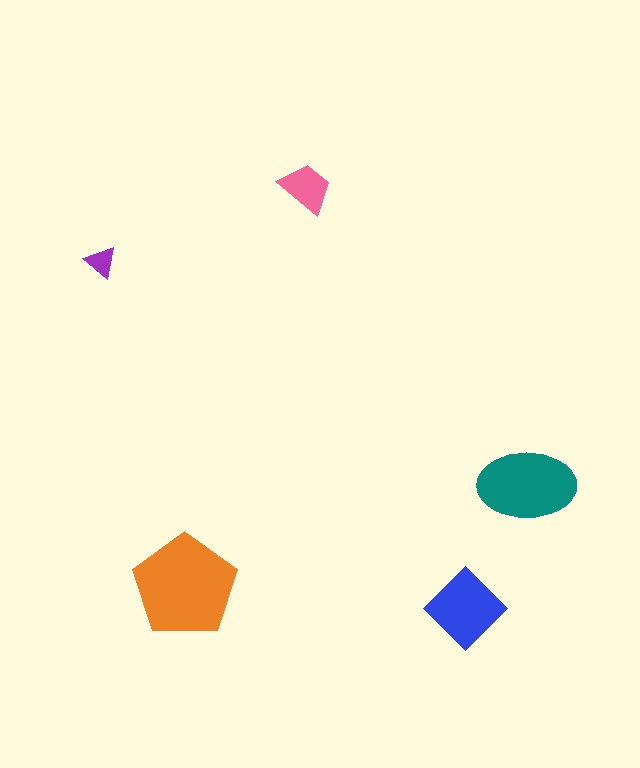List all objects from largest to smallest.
The orange pentagon, the teal ellipse, the blue diamond, the pink trapezoid, the purple triangle.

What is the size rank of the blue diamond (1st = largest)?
3rd.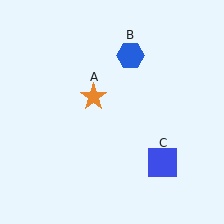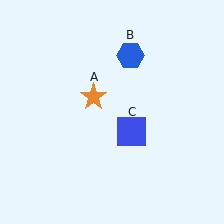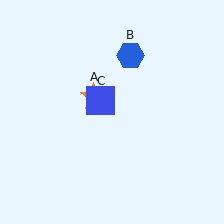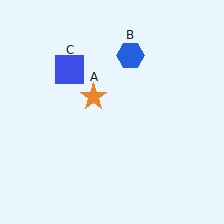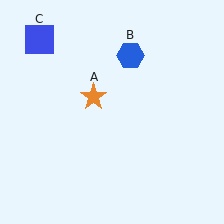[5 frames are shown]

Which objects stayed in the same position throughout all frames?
Orange star (object A) and blue hexagon (object B) remained stationary.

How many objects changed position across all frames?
1 object changed position: blue square (object C).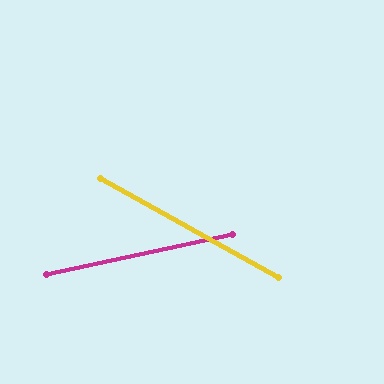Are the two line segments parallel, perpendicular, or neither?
Neither parallel nor perpendicular — they differ by about 41°.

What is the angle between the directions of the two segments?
Approximately 41 degrees.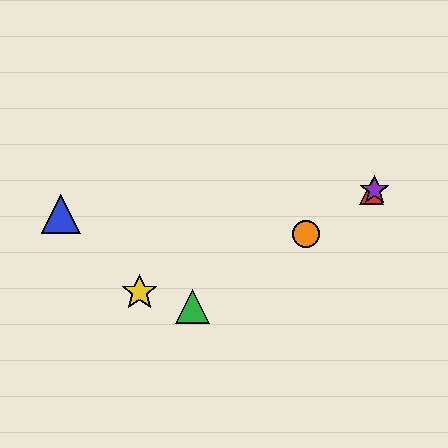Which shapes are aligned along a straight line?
The red triangle, the green triangle, the purple star, the orange circle are aligned along a straight line.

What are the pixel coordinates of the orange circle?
The orange circle is at (306, 234).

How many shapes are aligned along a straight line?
4 shapes (the red triangle, the green triangle, the purple star, the orange circle) are aligned along a straight line.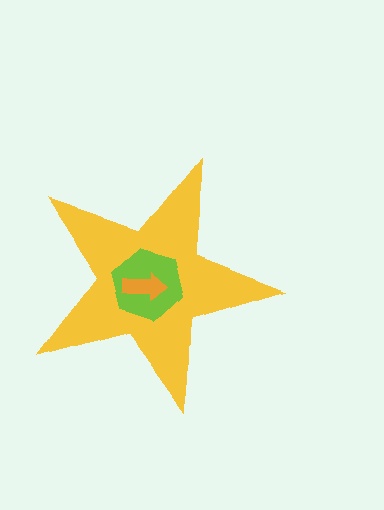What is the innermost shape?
The orange arrow.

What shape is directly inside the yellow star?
The lime hexagon.